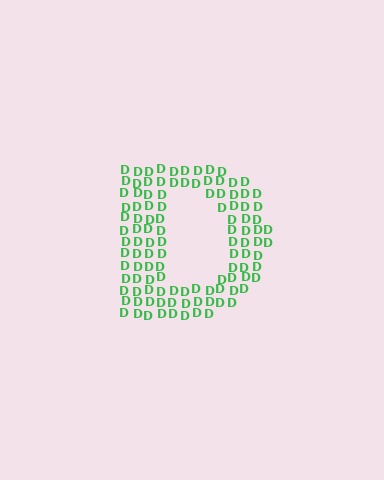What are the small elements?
The small elements are letter D's.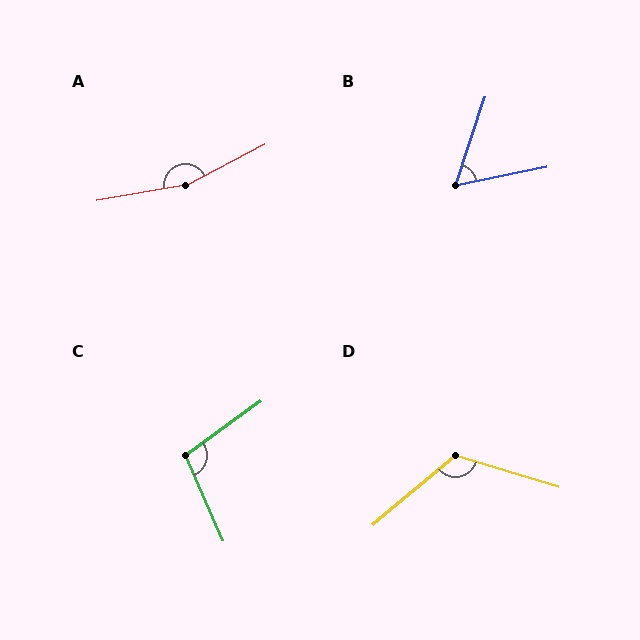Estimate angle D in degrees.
Approximately 123 degrees.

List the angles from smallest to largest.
B (60°), C (102°), D (123°), A (162°).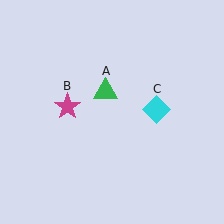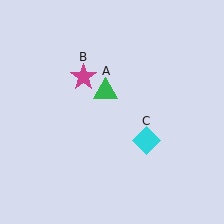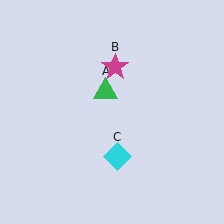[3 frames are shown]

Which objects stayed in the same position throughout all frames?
Green triangle (object A) remained stationary.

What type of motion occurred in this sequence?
The magenta star (object B), cyan diamond (object C) rotated clockwise around the center of the scene.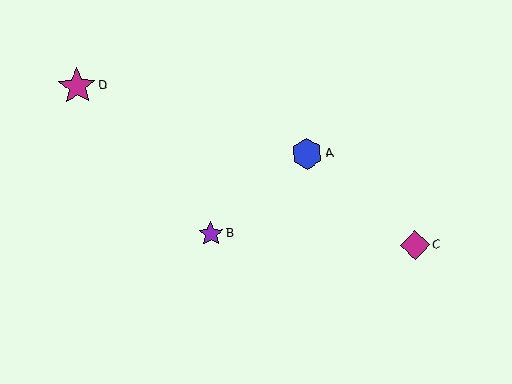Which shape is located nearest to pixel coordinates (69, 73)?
The magenta star (labeled D) at (77, 86) is nearest to that location.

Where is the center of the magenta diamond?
The center of the magenta diamond is at (415, 245).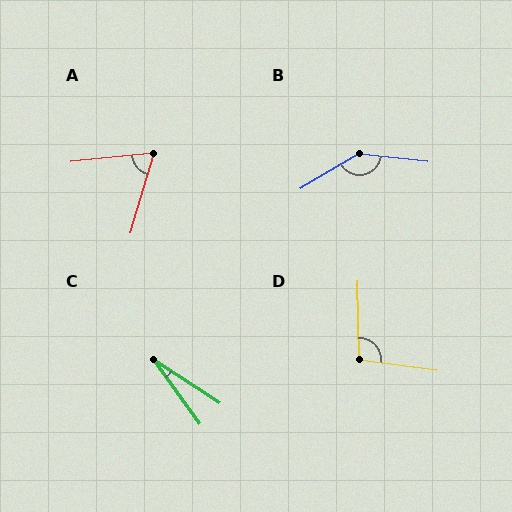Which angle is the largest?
B, at approximately 143 degrees.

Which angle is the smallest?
C, at approximately 21 degrees.